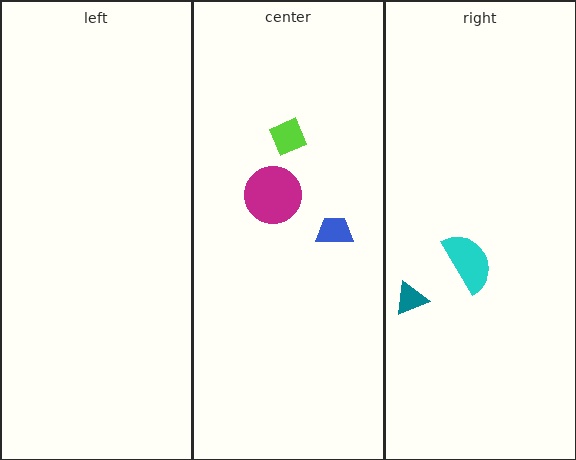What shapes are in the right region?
The teal triangle, the cyan semicircle.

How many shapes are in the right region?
2.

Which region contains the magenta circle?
The center region.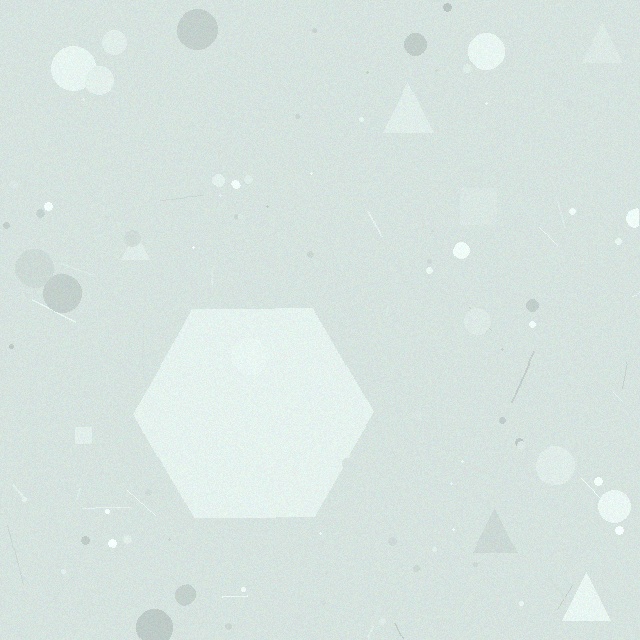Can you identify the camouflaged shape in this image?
The camouflaged shape is a hexagon.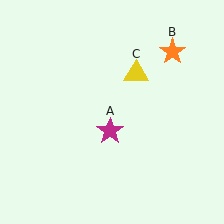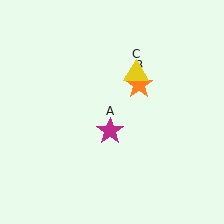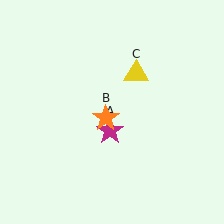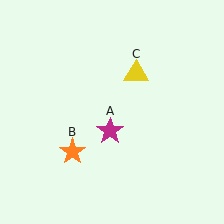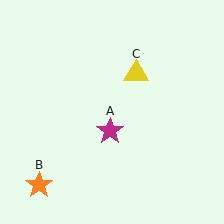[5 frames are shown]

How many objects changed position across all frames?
1 object changed position: orange star (object B).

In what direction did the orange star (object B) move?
The orange star (object B) moved down and to the left.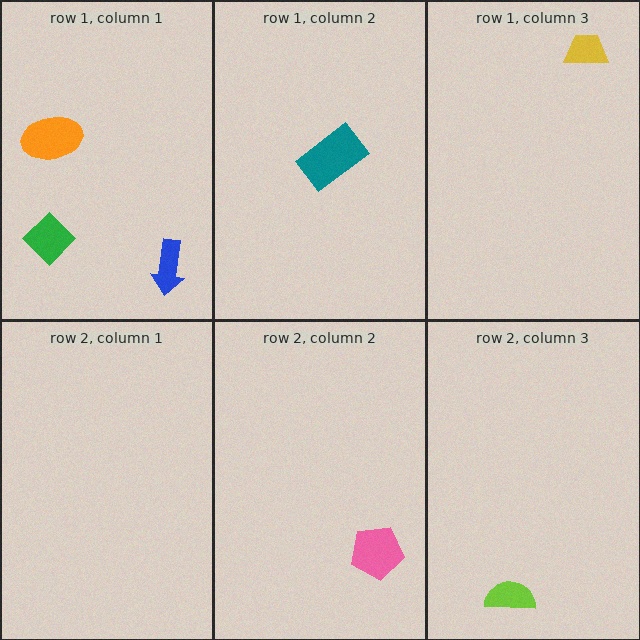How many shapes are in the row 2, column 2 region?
1.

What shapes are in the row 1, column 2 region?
The teal rectangle.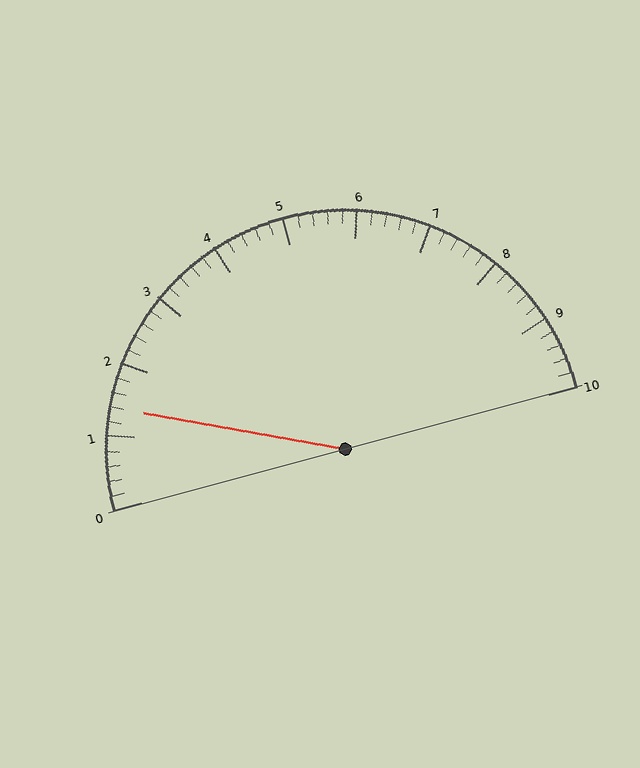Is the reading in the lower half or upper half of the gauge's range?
The reading is in the lower half of the range (0 to 10).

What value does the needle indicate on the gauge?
The needle indicates approximately 1.4.